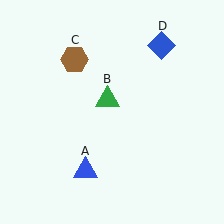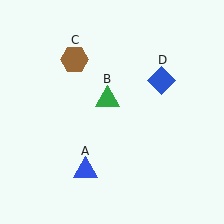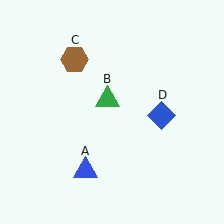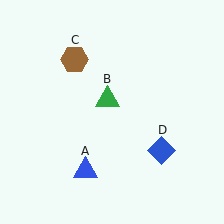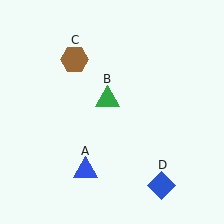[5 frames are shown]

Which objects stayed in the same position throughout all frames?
Blue triangle (object A) and green triangle (object B) and brown hexagon (object C) remained stationary.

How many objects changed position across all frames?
1 object changed position: blue diamond (object D).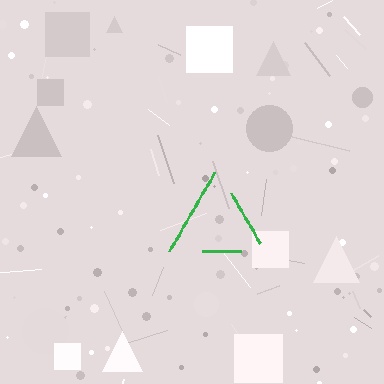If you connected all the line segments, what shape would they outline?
They would outline a triangle.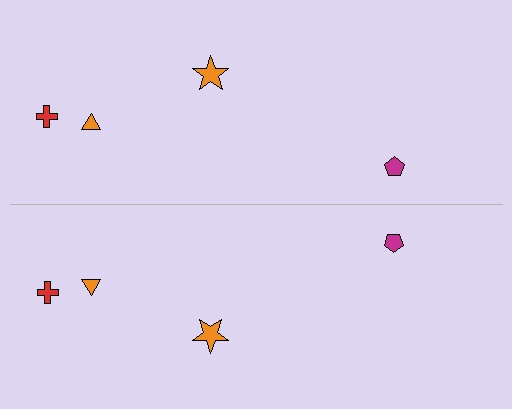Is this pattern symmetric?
Yes, this pattern has bilateral (reflection) symmetry.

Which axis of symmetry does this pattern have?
The pattern has a horizontal axis of symmetry running through the center of the image.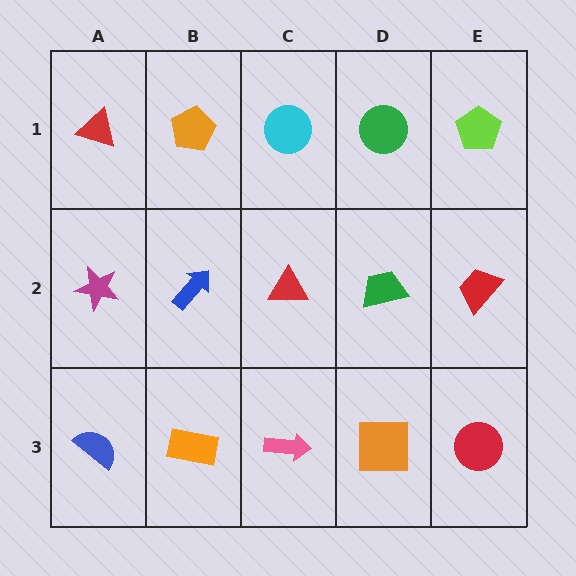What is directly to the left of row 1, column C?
An orange pentagon.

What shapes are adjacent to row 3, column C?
A red triangle (row 2, column C), an orange rectangle (row 3, column B), an orange square (row 3, column D).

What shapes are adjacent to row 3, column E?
A red trapezoid (row 2, column E), an orange square (row 3, column D).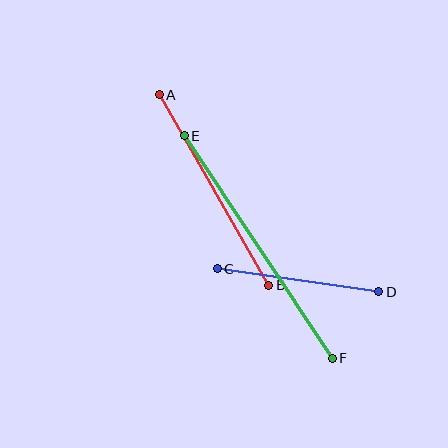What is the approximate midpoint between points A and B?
The midpoint is at approximately (214, 190) pixels.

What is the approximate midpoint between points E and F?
The midpoint is at approximately (258, 247) pixels.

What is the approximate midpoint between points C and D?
The midpoint is at approximately (298, 280) pixels.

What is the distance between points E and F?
The distance is approximately 267 pixels.